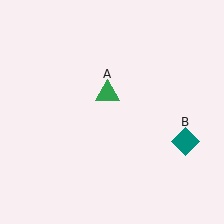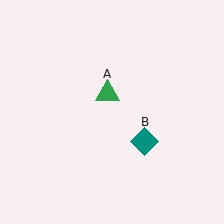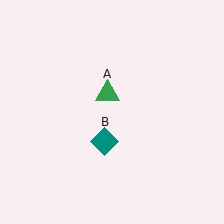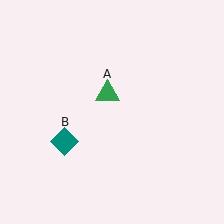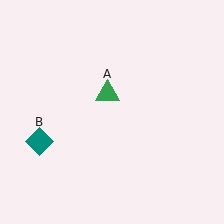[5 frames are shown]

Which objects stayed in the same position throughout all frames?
Green triangle (object A) remained stationary.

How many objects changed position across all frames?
1 object changed position: teal diamond (object B).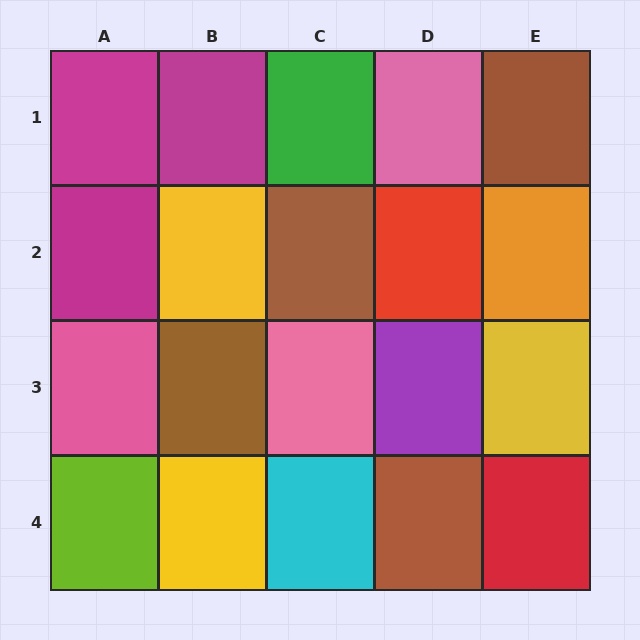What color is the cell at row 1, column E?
Brown.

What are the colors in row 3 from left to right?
Pink, brown, pink, purple, yellow.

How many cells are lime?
1 cell is lime.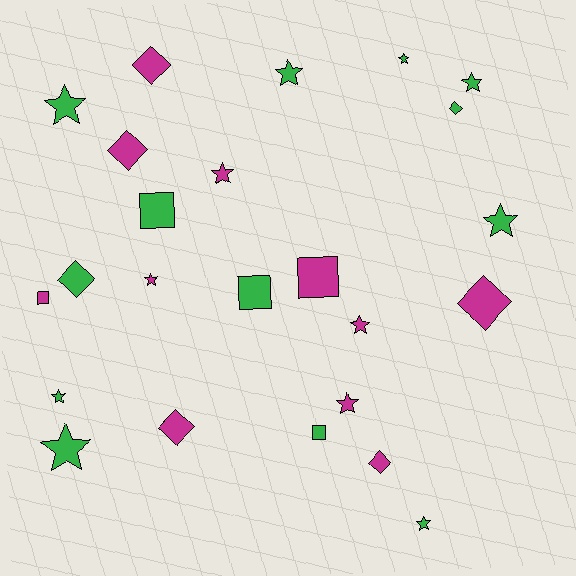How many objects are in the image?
There are 24 objects.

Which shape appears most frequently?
Star, with 12 objects.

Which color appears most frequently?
Green, with 13 objects.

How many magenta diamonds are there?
There are 5 magenta diamonds.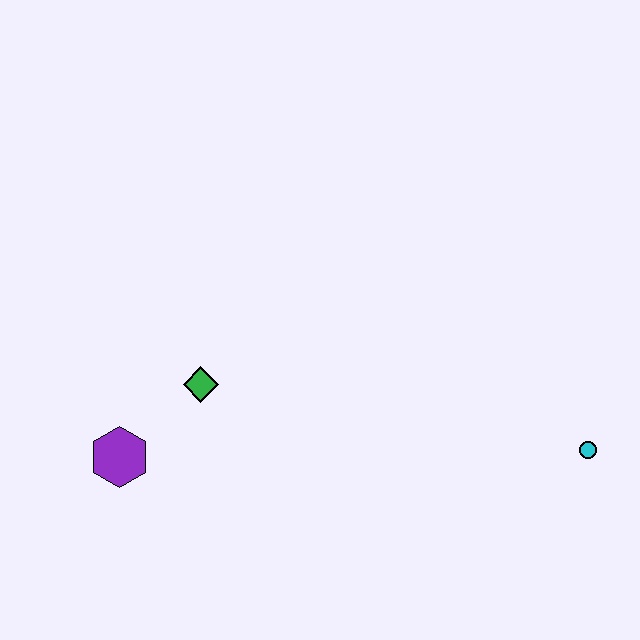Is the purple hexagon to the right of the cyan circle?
No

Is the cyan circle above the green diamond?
No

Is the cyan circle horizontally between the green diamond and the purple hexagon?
No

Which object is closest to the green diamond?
The purple hexagon is closest to the green diamond.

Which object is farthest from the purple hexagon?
The cyan circle is farthest from the purple hexagon.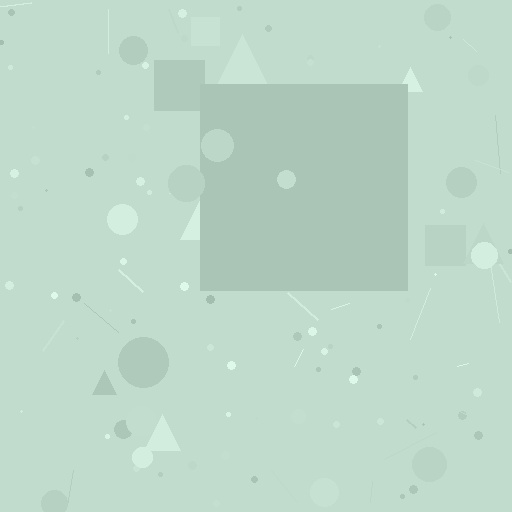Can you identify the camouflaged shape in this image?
The camouflaged shape is a square.